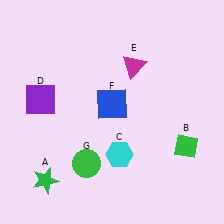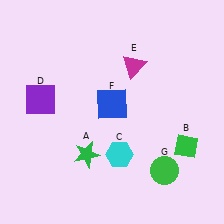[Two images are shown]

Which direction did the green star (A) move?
The green star (A) moved right.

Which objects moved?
The objects that moved are: the green star (A), the green circle (G).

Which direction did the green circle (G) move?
The green circle (G) moved right.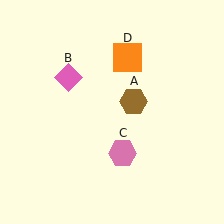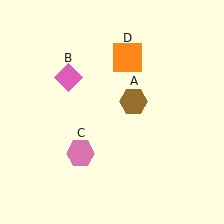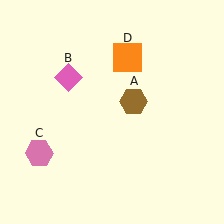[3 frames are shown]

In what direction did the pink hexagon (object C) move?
The pink hexagon (object C) moved left.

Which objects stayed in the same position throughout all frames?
Brown hexagon (object A) and pink diamond (object B) and orange square (object D) remained stationary.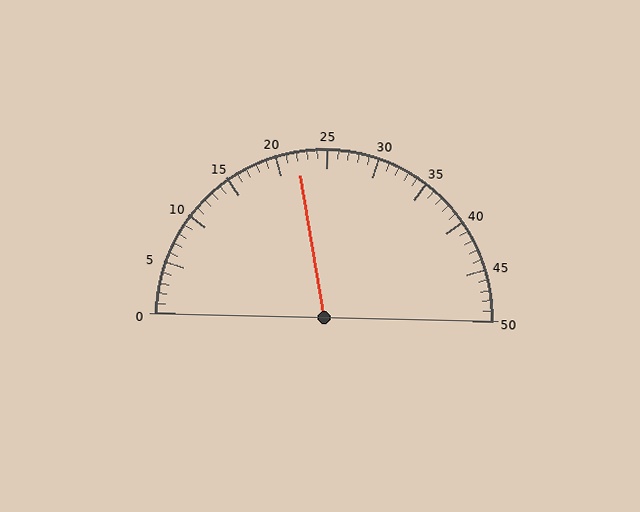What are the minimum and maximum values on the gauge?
The gauge ranges from 0 to 50.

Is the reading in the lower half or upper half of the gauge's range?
The reading is in the lower half of the range (0 to 50).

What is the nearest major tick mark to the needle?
The nearest major tick mark is 20.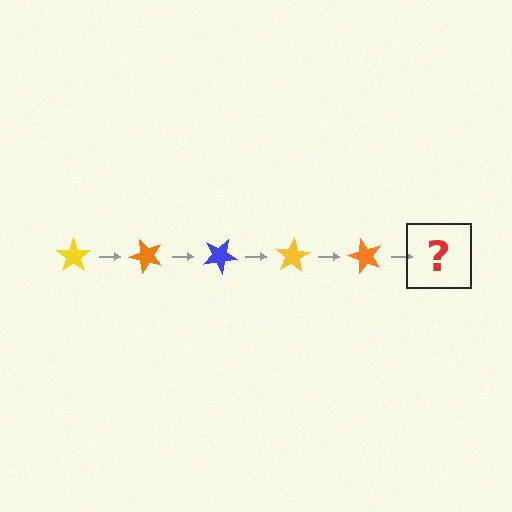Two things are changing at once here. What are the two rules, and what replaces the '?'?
The two rules are that it rotates 50 degrees each step and the color cycles through yellow, orange, and blue. The '?' should be a blue star, rotated 250 degrees from the start.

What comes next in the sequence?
The next element should be a blue star, rotated 250 degrees from the start.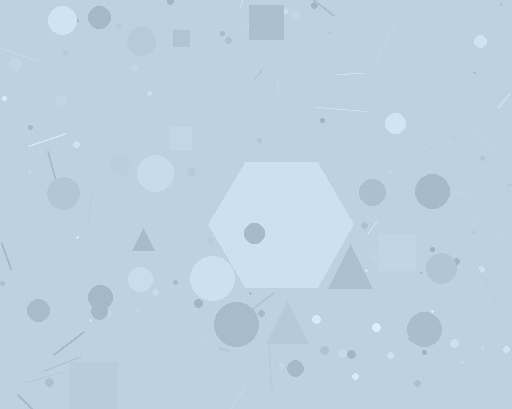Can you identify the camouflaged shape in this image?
The camouflaged shape is a hexagon.